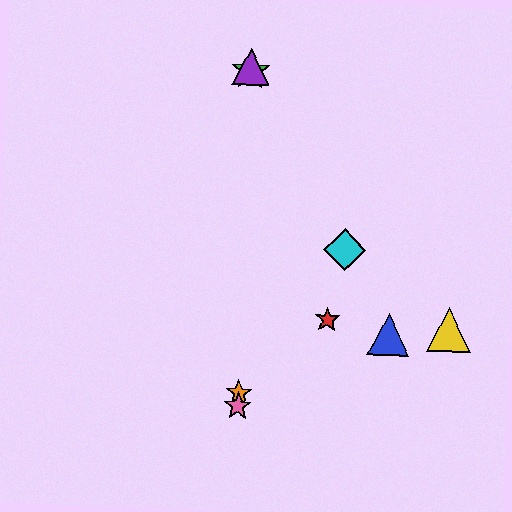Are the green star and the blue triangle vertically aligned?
No, the green star is at x≈251 and the blue triangle is at x≈389.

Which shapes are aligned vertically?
The green star, the purple triangle, the orange star, the pink star are aligned vertically.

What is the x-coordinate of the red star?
The red star is at x≈327.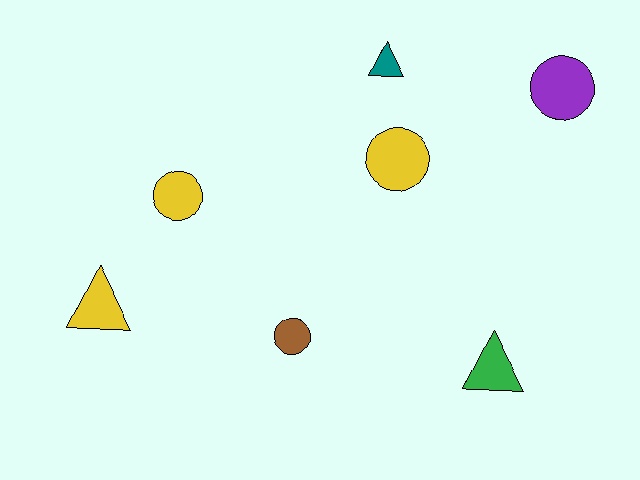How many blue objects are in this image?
There are no blue objects.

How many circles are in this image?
There are 4 circles.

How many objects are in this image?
There are 7 objects.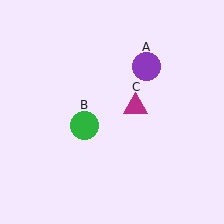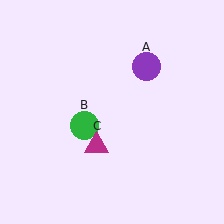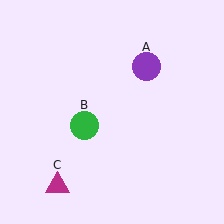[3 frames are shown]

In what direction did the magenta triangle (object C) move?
The magenta triangle (object C) moved down and to the left.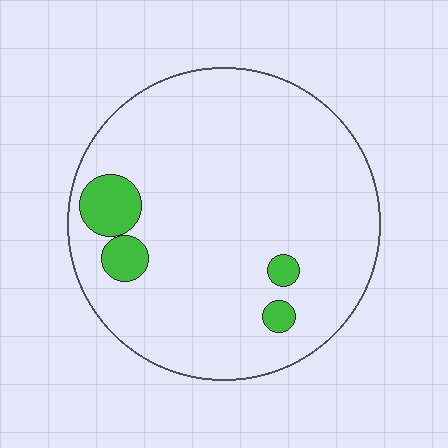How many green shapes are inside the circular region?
4.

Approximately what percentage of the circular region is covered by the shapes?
Approximately 10%.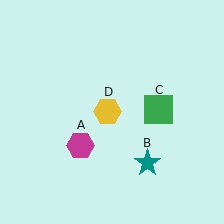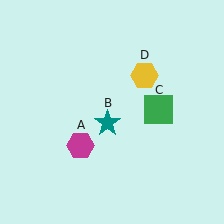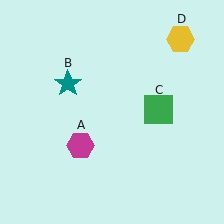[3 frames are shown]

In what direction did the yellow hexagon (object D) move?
The yellow hexagon (object D) moved up and to the right.